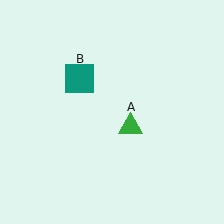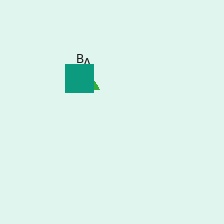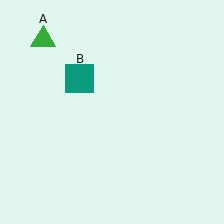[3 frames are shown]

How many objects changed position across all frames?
1 object changed position: green triangle (object A).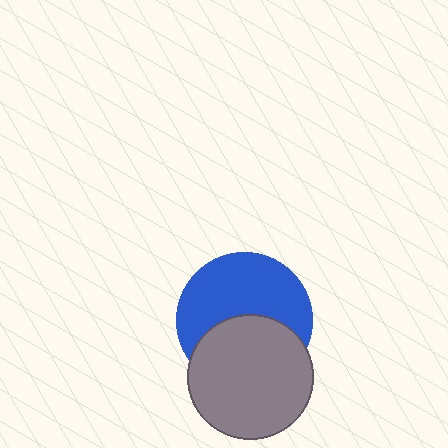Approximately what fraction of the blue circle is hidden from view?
Roughly 43% of the blue circle is hidden behind the gray circle.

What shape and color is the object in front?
The object in front is a gray circle.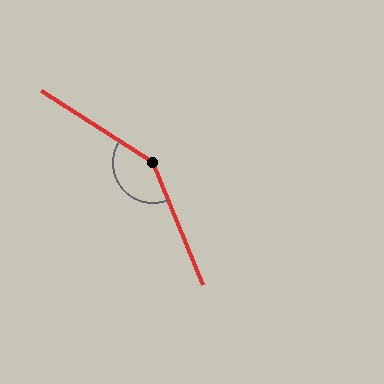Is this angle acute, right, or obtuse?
It is obtuse.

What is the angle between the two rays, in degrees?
Approximately 145 degrees.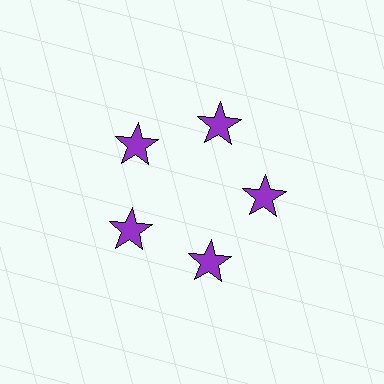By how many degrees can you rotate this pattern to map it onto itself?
The pattern maps onto itself every 72 degrees of rotation.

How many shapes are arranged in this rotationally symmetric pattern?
There are 5 shapes, arranged in 5 groups of 1.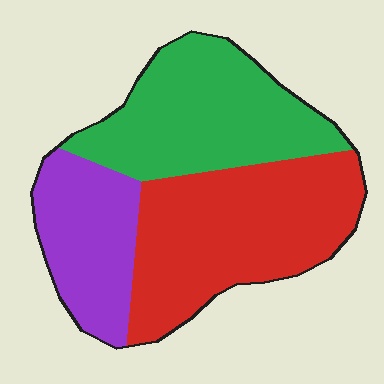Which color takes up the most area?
Red, at roughly 40%.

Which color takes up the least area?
Purple, at roughly 25%.